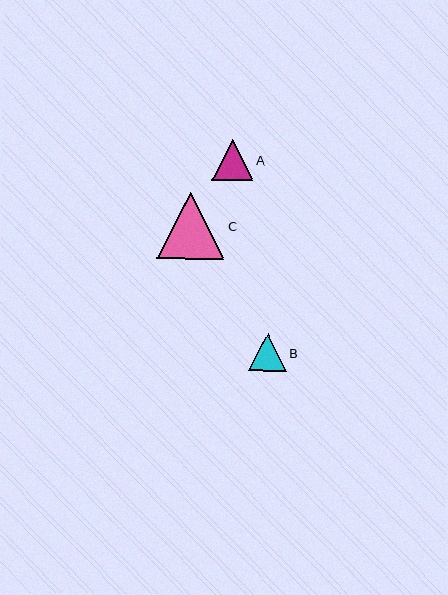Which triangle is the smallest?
Triangle B is the smallest with a size of approximately 38 pixels.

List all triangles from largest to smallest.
From largest to smallest: C, A, B.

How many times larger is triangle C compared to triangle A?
Triangle C is approximately 1.6 times the size of triangle A.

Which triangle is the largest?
Triangle C is the largest with a size of approximately 67 pixels.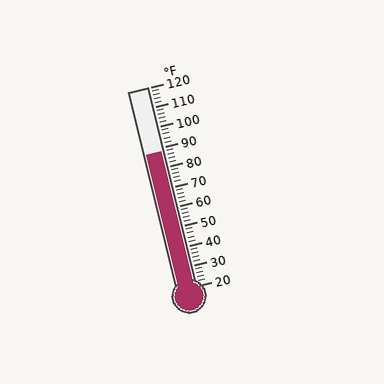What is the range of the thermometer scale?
The thermometer scale ranges from 20°F to 120°F.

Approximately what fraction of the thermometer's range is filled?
The thermometer is filled to approximately 70% of its range.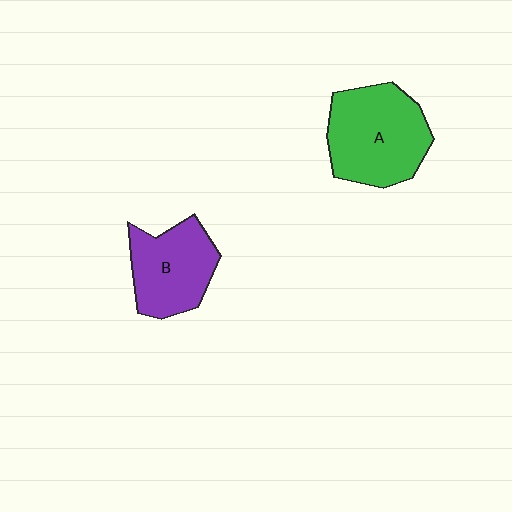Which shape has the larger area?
Shape A (green).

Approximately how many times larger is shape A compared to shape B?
Approximately 1.3 times.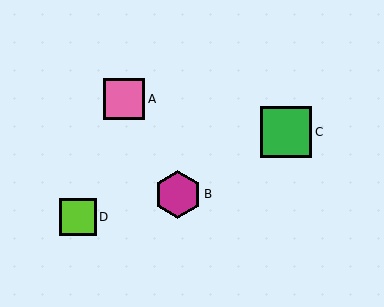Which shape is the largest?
The green square (labeled C) is the largest.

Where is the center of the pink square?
The center of the pink square is at (124, 99).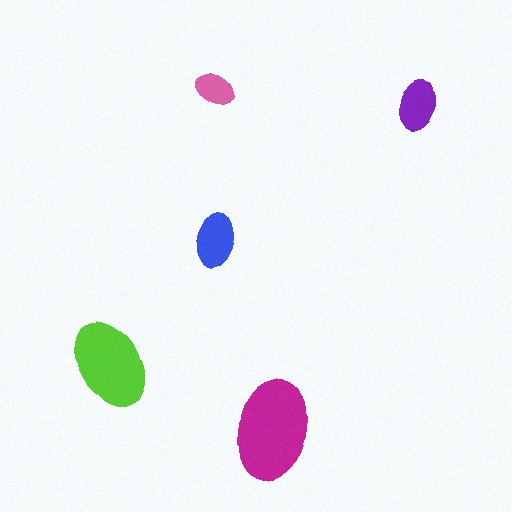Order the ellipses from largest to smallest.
the magenta one, the lime one, the blue one, the purple one, the pink one.